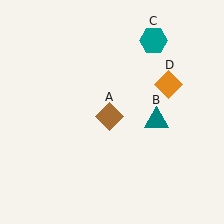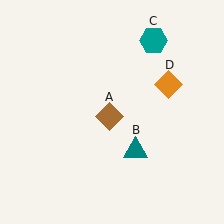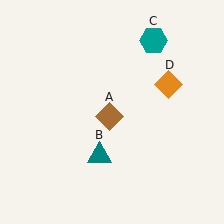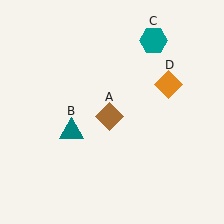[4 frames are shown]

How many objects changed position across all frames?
1 object changed position: teal triangle (object B).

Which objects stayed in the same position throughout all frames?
Brown diamond (object A) and teal hexagon (object C) and orange diamond (object D) remained stationary.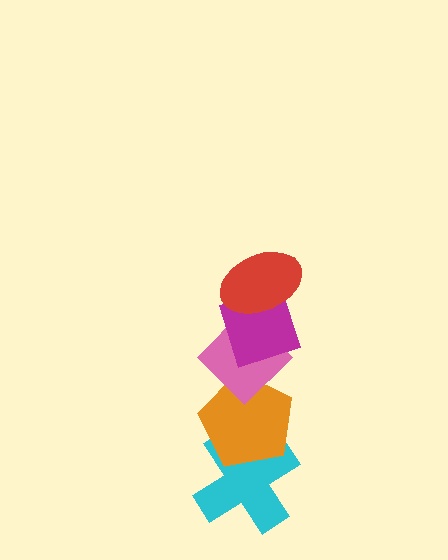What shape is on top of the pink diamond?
The magenta diamond is on top of the pink diamond.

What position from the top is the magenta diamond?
The magenta diamond is 2nd from the top.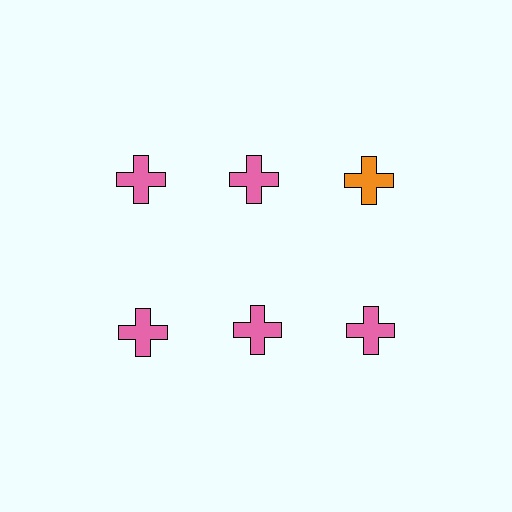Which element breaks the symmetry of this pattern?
The orange cross in the top row, center column breaks the symmetry. All other shapes are pink crosses.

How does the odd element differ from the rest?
It has a different color: orange instead of pink.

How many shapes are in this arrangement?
There are 6 shapes arranged in a grid pattern.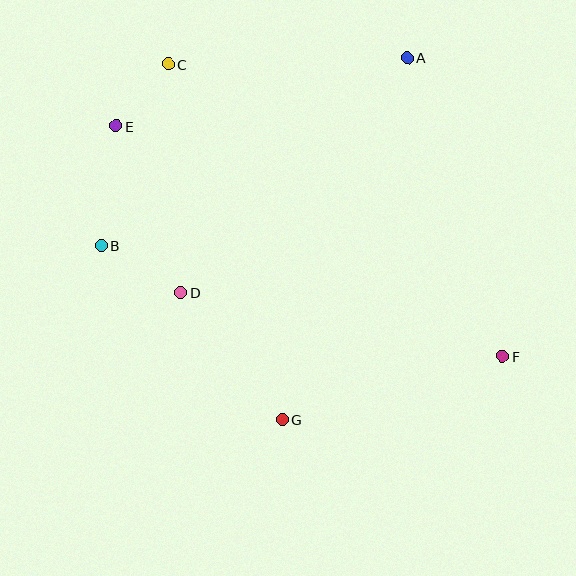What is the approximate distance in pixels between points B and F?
The distance between B and F is approximately 416 pixels.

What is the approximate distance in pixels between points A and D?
The distance between A and D is approximately 326 pixels.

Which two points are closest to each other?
Points C and E are closest to each other.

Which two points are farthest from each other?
Points E and F are farthest from each other.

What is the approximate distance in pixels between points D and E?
The distance between D and E is approximately 178 pixels.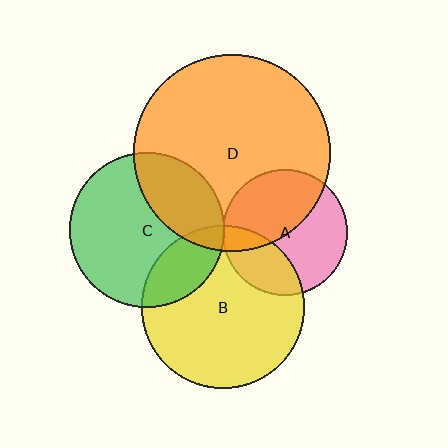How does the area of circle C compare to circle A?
Approximately 1.5 times.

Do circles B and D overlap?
Yes.